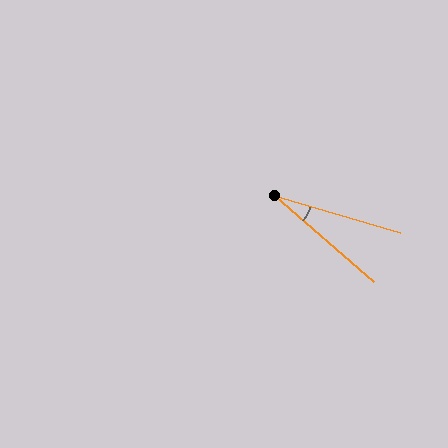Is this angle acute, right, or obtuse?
It is acute.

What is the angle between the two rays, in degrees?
Approximately 25 degrees.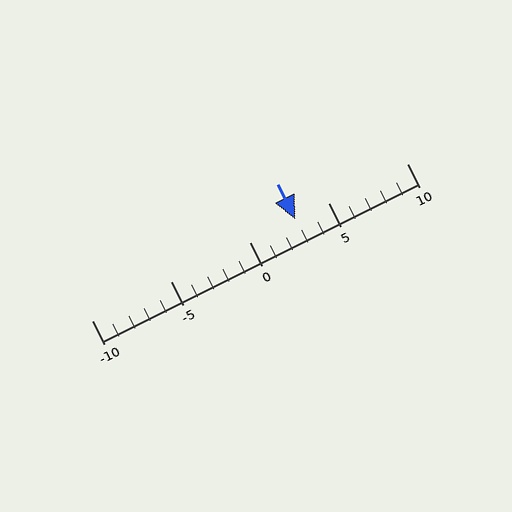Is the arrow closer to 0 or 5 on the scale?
The arrow is closer to 5.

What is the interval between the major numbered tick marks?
The major tick marks are spaced 5 units apart.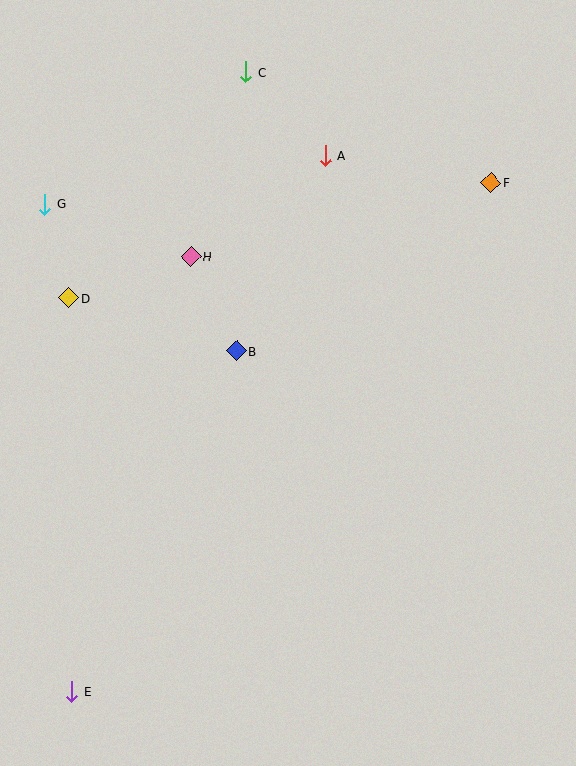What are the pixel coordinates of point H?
Point H is at (191, 256).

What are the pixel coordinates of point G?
Point G is at (45, 204).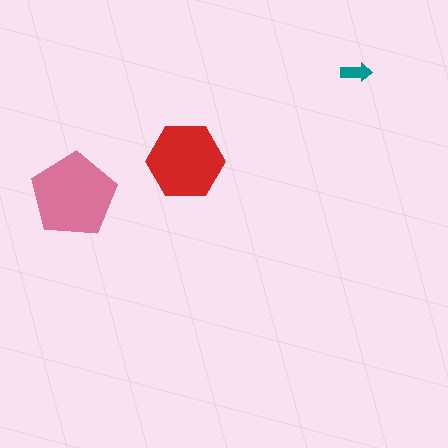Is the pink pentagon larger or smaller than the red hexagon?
Larger.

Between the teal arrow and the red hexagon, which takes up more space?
The red hexagon.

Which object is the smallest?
The teal arrow.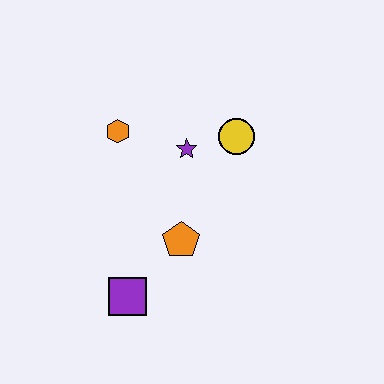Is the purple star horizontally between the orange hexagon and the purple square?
No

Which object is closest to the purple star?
The yellow circle is closest to the purple star.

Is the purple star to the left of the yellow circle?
Yes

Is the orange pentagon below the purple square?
No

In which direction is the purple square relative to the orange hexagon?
The purple square is below the orange hexagon.